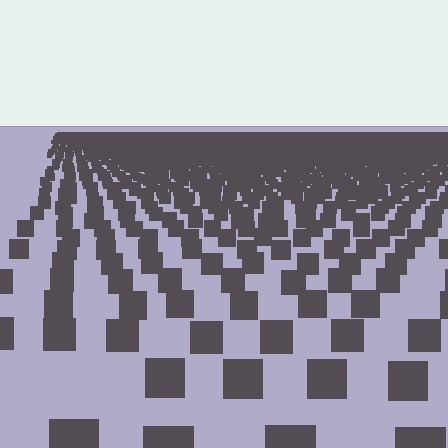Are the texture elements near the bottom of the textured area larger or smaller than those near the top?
Larger. Near the bottom, elements are closer to the viewer and appear at a bigger on-screen size.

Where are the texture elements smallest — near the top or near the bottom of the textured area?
Near the top.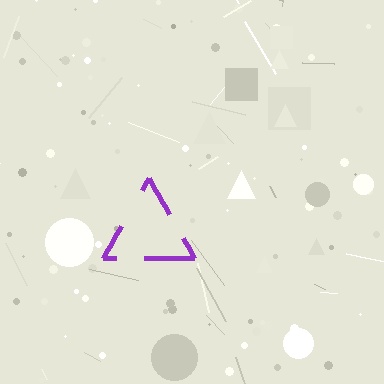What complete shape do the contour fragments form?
The contour fragments form a triangle.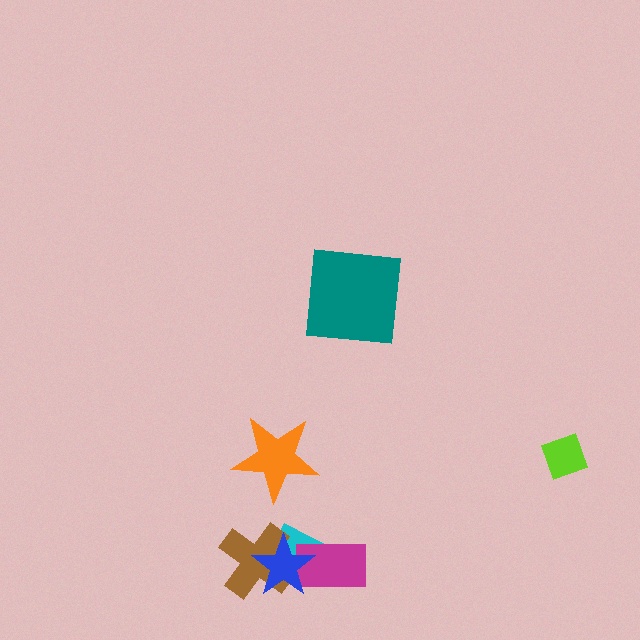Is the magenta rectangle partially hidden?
Yes, it is partially covered by another shape.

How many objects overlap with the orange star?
0 objects overlap with the orange star.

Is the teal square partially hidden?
No, no other shape covers it.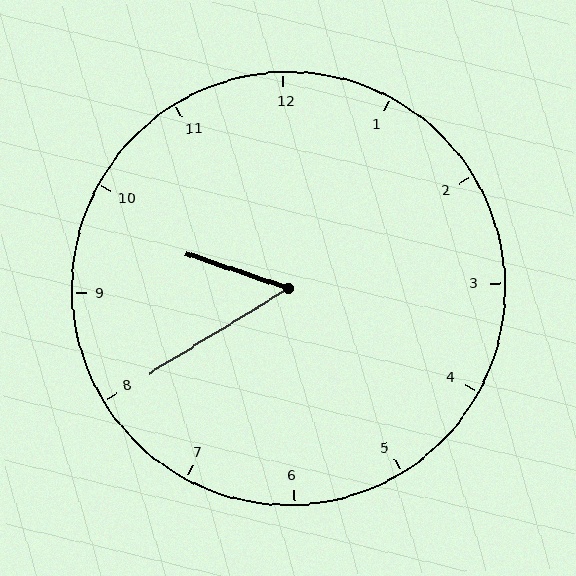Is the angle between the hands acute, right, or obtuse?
It is acute.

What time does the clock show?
9:40.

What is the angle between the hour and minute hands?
Approximately 50 degrees.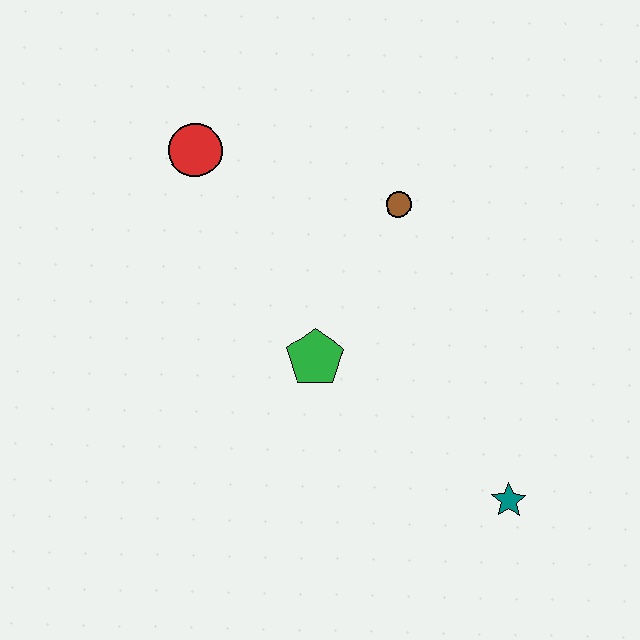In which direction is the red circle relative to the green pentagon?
The red circle is above the green pentagon.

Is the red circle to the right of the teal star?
No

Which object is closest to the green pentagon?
The brown circle is closest to the green pentagon.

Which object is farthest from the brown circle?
The teal star is farthest from the brown circle.